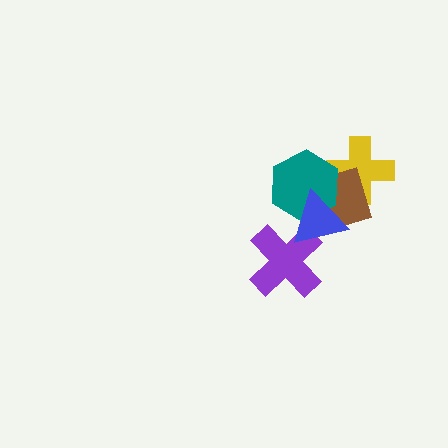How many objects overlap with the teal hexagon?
3 objects overlap with the teal hexagon.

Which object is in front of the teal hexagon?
The blue triangle is in front of the teal hexagon.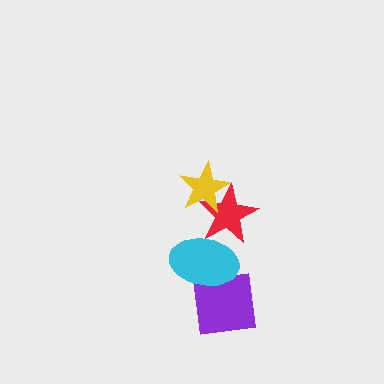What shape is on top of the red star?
The yellow star is on top of the red star.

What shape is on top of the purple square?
The cyan ellipse is on top of the purple square.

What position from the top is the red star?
The red star is 2nd from the top.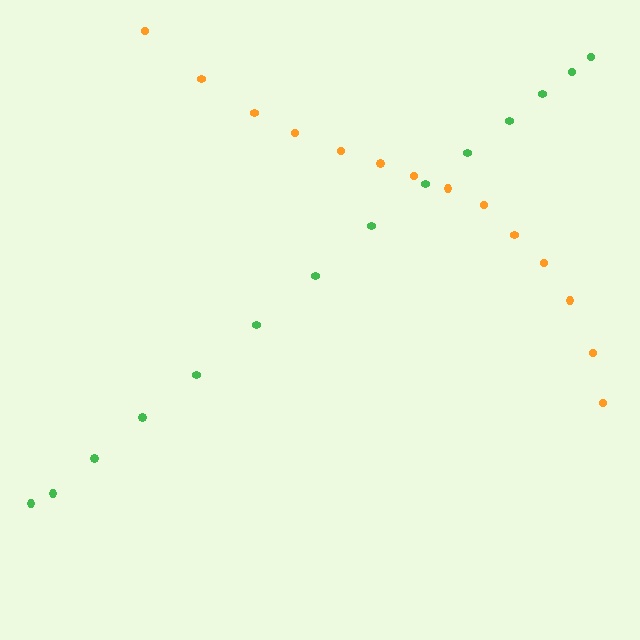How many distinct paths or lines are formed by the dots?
There are 2 distinct paths.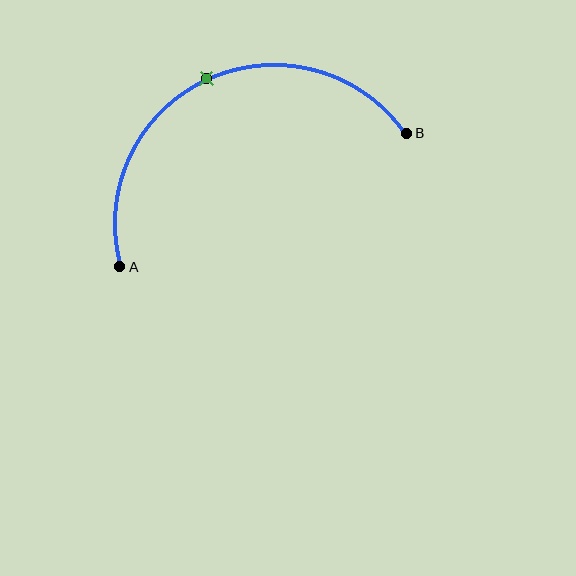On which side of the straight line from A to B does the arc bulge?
The arc bulges above the straight line connecting A and B.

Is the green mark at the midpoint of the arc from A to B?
Yes. The green mark lies on the arc at equal arc-length from both A and B — it is the arc midpoint.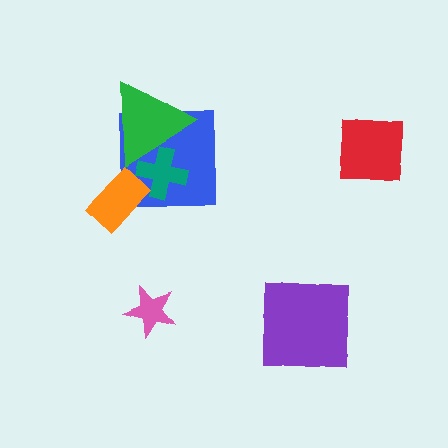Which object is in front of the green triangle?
The teal cross is in front of the green triangle.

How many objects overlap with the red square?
0 objects overlap with the red square.